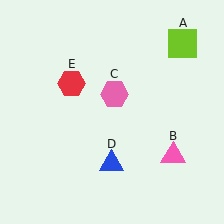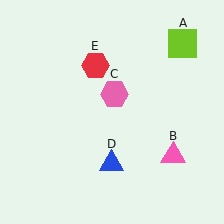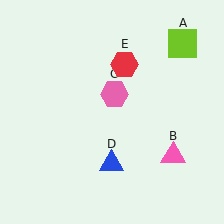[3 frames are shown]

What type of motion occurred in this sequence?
The red hexagon (object E) rotated clockwise around the center of the scene.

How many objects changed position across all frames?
1 object changed position: red hexagon (object E).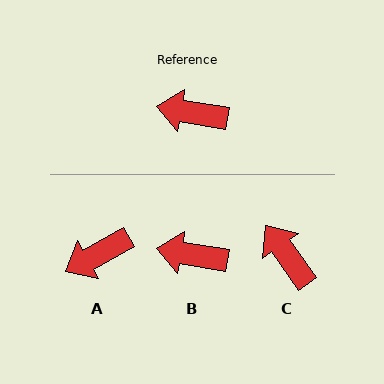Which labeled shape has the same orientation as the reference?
B.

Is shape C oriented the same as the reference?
No, it is off by about 45 degrees.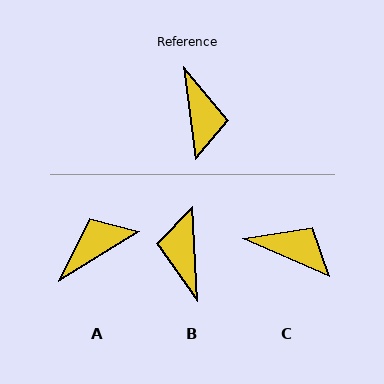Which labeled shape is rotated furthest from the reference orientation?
B, about 176 degrees away.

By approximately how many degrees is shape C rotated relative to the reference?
Approximately 59 degrees counter-clockwise.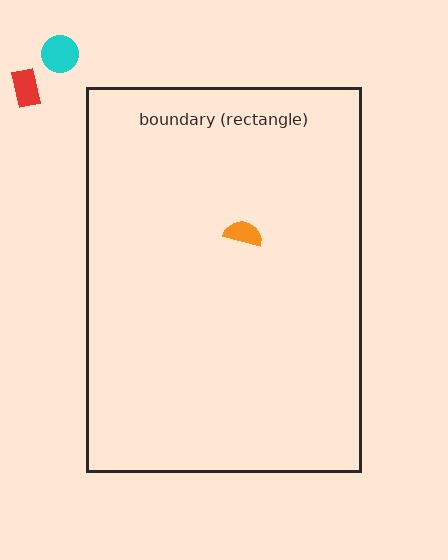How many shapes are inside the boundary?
1 inside, 2 outside.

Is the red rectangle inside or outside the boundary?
Outside.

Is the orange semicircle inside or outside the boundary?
Inside.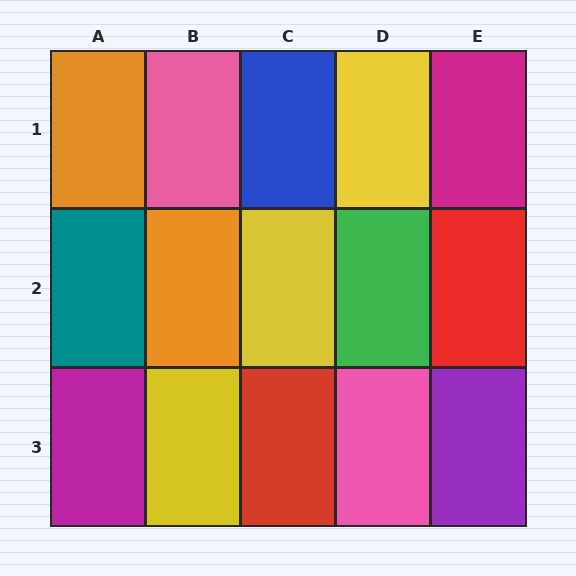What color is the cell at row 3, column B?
Yellow.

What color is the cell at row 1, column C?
Blue.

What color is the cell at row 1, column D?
Yellow.